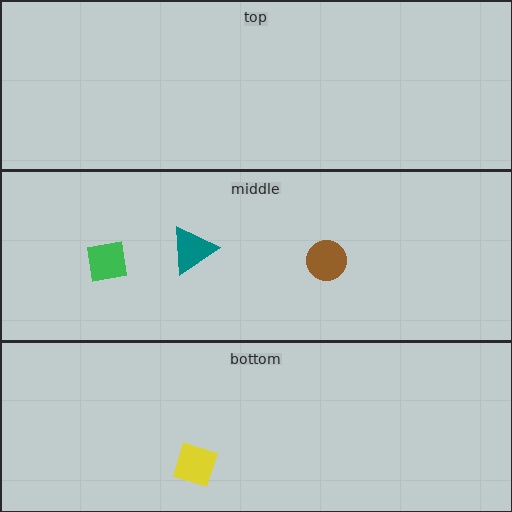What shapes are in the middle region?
The teal triangle, the green square, the brown circle.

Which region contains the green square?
The middle region.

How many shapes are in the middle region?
3.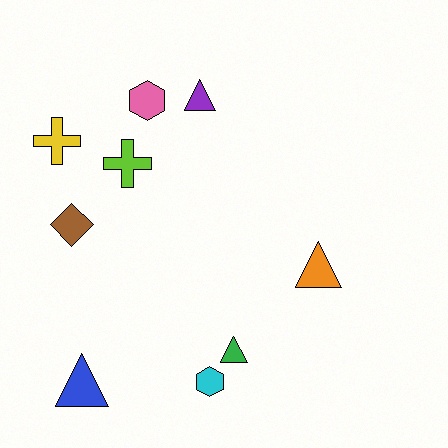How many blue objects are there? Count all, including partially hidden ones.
There is 1 blue object.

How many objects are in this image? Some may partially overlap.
There are 9 objects.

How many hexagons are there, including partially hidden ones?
There are 2 hexagons.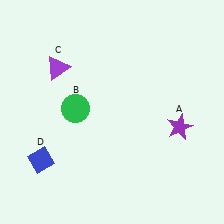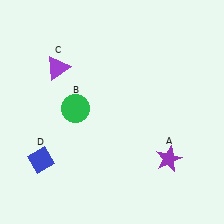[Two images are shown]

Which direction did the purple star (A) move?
The purple star (A) moved down.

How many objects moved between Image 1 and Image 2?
1 object moved between the two images.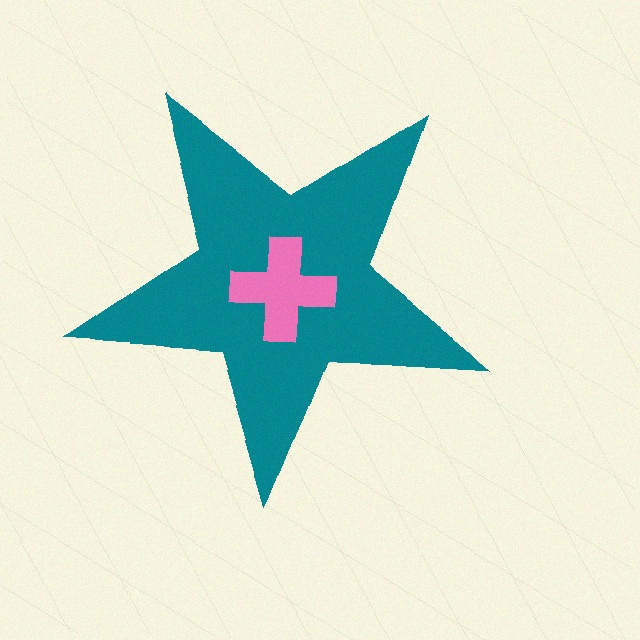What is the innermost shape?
The pink cross.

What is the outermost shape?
The teal star.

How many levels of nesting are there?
2.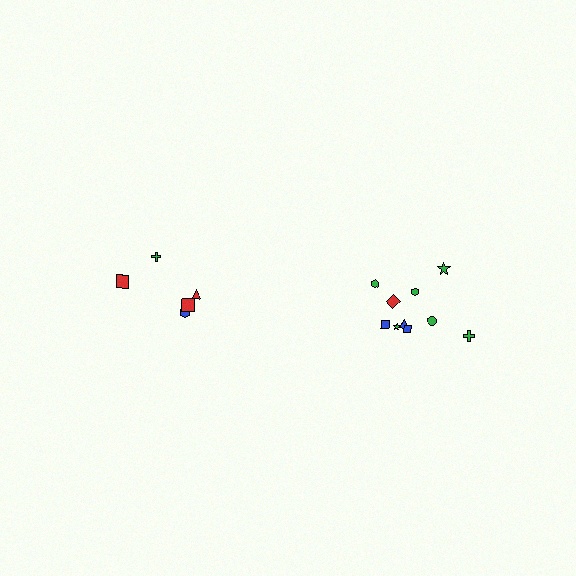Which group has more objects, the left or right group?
The right group.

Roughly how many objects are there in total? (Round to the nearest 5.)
Roughly 15 objects in total.